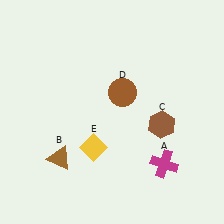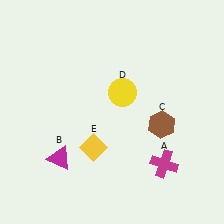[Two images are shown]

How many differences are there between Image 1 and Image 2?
There are 2 differences between the two images.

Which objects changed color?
B changed from brown to magenta. D changed from brown to yellow.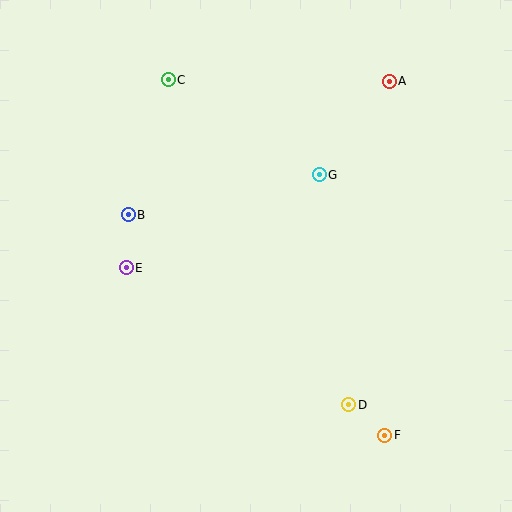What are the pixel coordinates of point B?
Point B is at (128, 215).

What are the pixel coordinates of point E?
Point E is at (126, 268).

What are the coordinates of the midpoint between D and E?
The midpoint between D and E is at (237, 336).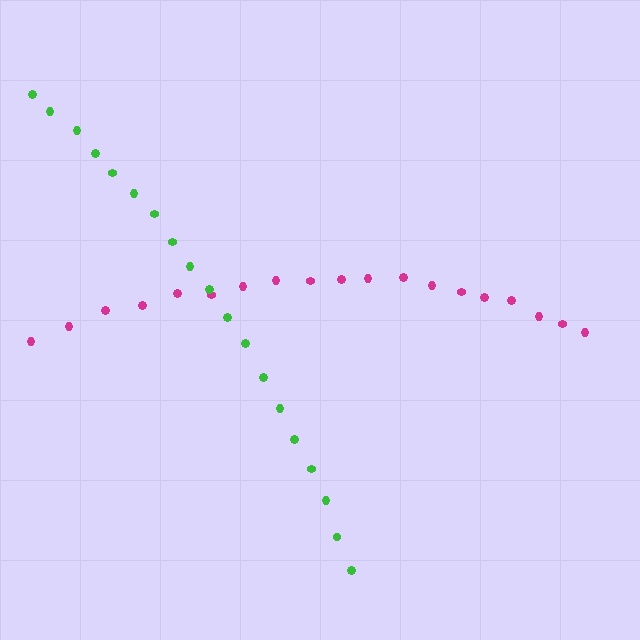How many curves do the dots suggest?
There are 2 distinct paths.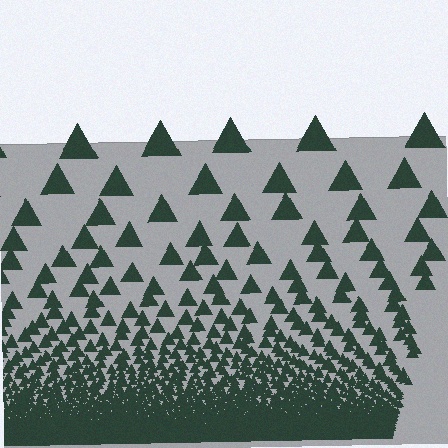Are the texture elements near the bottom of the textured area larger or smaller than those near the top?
Smaller. The gradient is inverted — elements near the bottom are smaller and denser.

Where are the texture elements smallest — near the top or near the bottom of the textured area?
Near the bottom.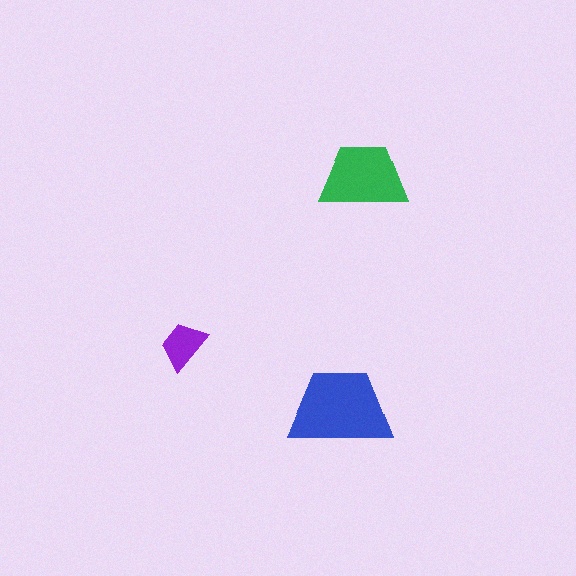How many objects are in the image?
There are 3 objects in the image.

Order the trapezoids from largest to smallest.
the blue one, the green one, the purple one.